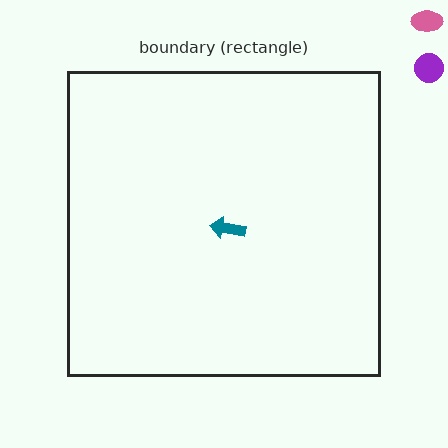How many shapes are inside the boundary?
1 inside, 2 outside.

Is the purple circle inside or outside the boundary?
Outside.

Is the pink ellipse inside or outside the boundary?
Outside.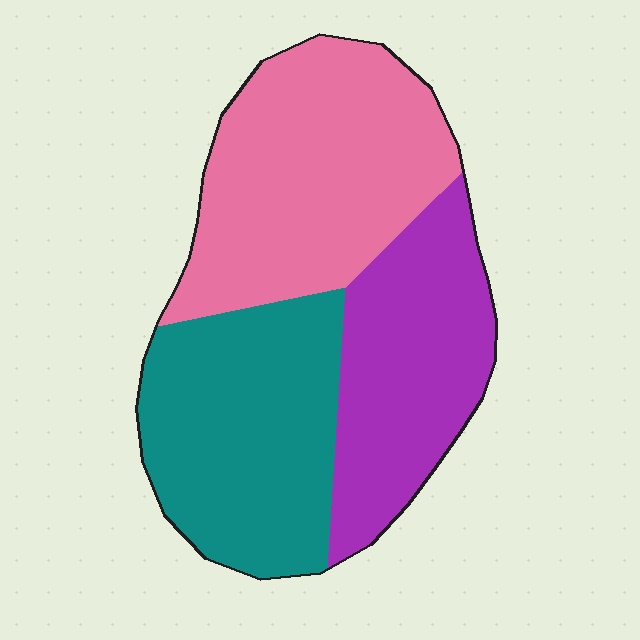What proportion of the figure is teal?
Teal takes up about one third (1/3) of the figure.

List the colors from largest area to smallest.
From largest to smallest: pink, teal, purple.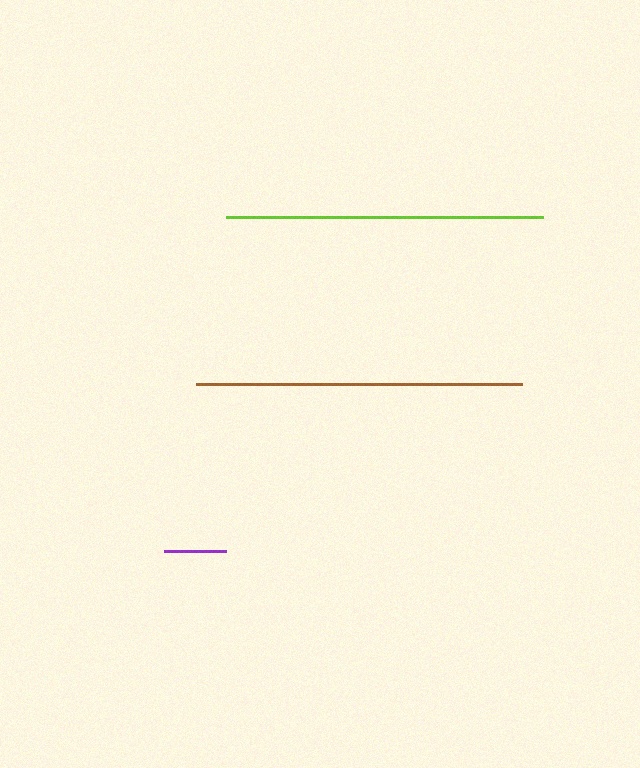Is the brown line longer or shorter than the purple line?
The brown line is longer than the purple line.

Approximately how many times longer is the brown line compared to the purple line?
The brown line is approximately 5.3 times the length of the purple line.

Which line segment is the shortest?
The purple line is the shortest at approximately 62 pixels.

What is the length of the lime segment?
The lime segment is approximately 317 pixels long.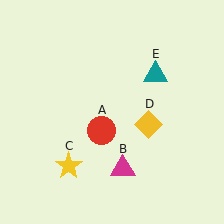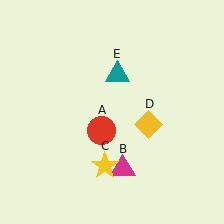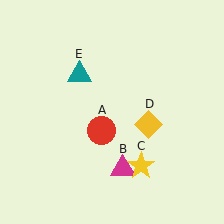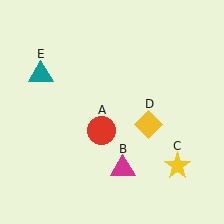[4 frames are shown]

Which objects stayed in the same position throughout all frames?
Red circle (object A) and magenta triangle (object B) and yellow diamond (object D) remained stationary.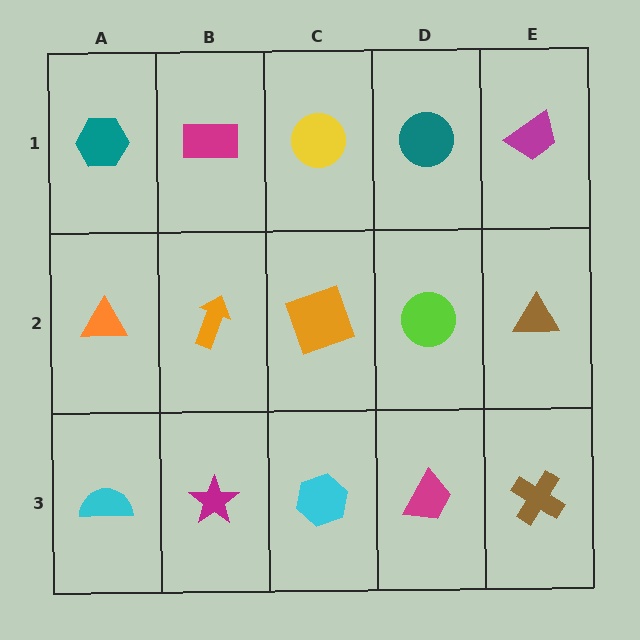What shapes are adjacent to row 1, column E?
A brown triangle (row 2, column E), a teal circle (row 1, column D).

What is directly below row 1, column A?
An orange triangle.